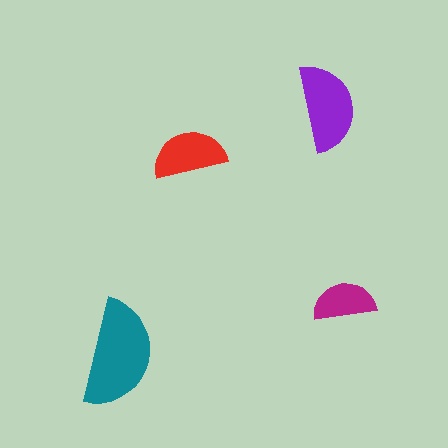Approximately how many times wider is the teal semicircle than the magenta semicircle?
About 1.5 times wider.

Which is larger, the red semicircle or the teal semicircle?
The teal one.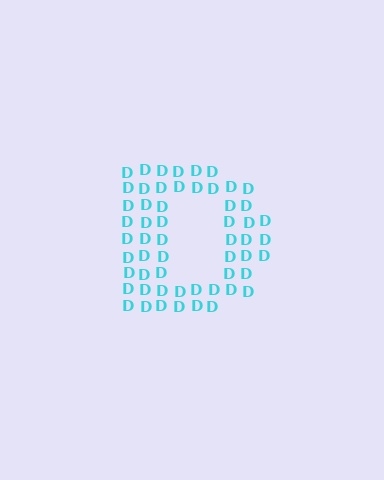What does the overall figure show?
The overall figure shows the letter D.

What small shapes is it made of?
It is made of small letter D's.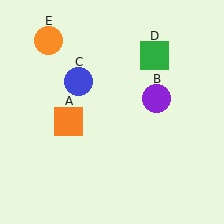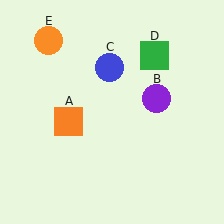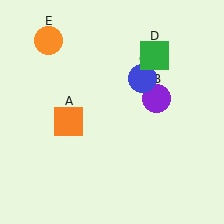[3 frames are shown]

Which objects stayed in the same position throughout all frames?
Orange square (object A) and purple circle (object B) and green square (object D) and orange circle (object E) remained stationary.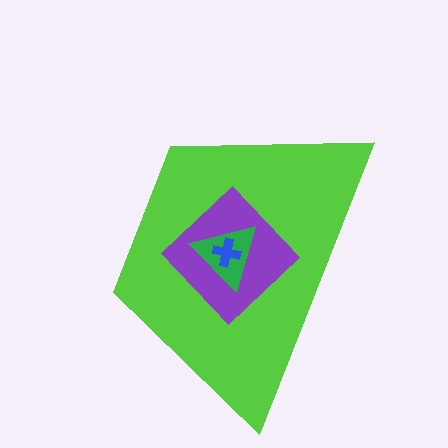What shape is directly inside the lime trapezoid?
The purple diamond.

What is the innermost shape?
The blue cross.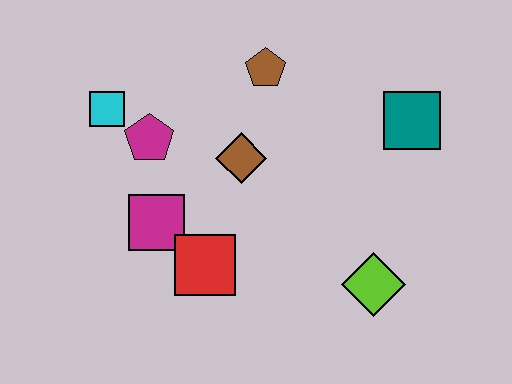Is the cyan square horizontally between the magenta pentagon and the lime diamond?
No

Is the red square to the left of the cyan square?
No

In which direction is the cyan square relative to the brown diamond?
The cyan square is to the left of the brown diamond.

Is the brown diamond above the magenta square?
Yes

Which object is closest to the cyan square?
The magenta pentagon is closest to the cyan square.